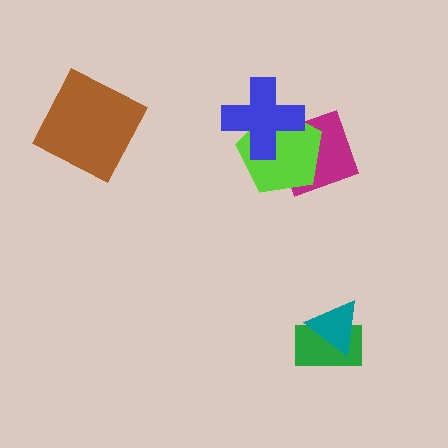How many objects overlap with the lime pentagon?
2 objects overlap with the lime pentagon.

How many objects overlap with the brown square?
0 objects overlap with the brown square.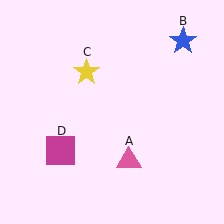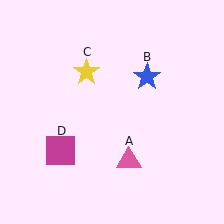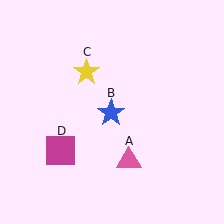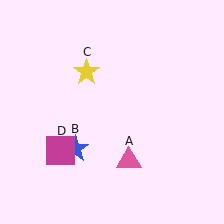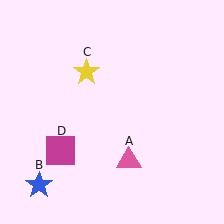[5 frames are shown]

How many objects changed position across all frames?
1 object changed position: blue star (object B).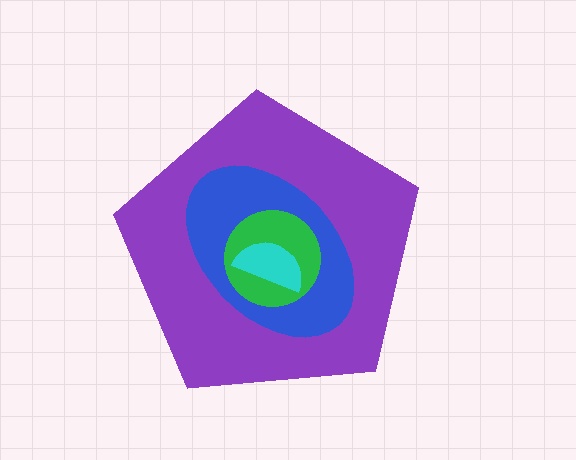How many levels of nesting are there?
4.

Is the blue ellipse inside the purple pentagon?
Yes.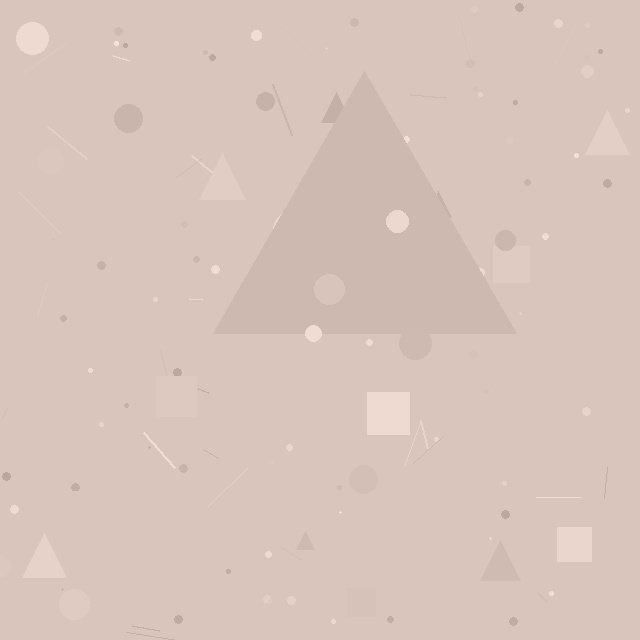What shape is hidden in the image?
A triangle is hidden in the image.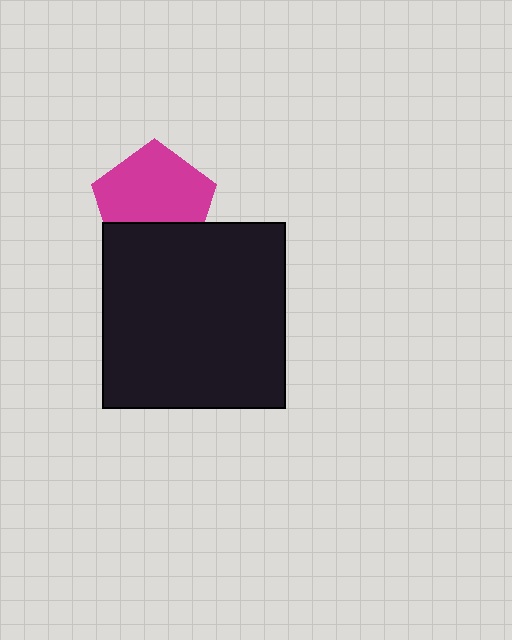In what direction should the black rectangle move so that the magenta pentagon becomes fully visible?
The black rectangle should move down. That is the shortest direction to clear the overlap and leave the magenta pentagon fully visible.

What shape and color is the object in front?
The object in front is a black rectangle.